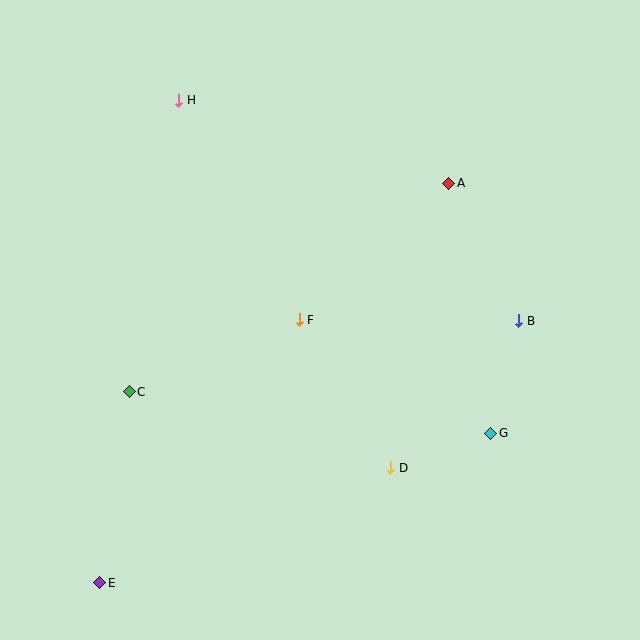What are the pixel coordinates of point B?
Point B is at (519, 321).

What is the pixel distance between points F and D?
The distance between F and D is 174 pixels.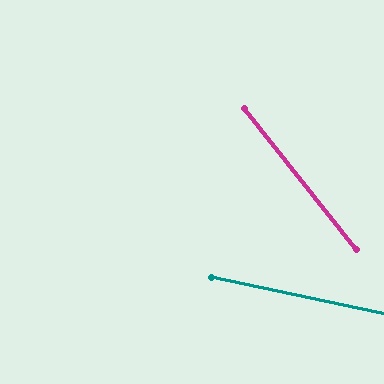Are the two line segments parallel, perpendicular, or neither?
Neither parallel nor perpendicular — they differ by about 40°.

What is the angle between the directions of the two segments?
Approximately 40 degrees.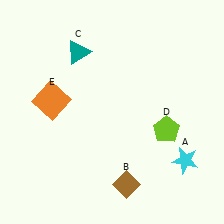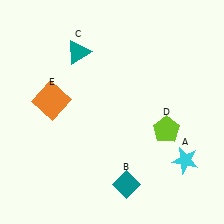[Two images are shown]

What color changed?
The diamond (B) changed from brown in Image 1 to teal in Image 2.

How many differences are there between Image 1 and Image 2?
There is 1 difference between the two images.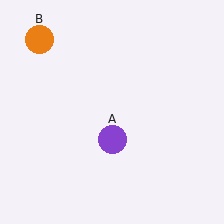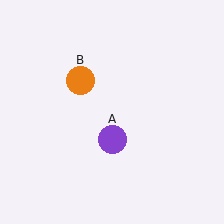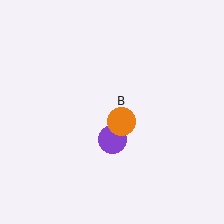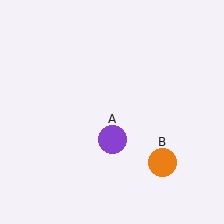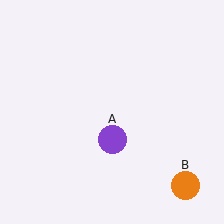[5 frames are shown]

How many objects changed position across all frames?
1 object changed position: orange circle (object B).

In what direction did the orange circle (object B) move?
The orange circle (object B) moved down and to the right.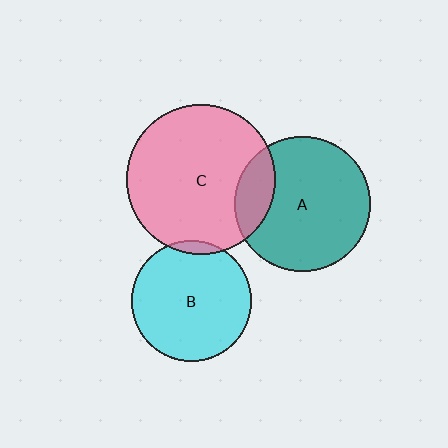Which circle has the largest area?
Circle C (pink).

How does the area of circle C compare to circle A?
Approximately 1.2 times.